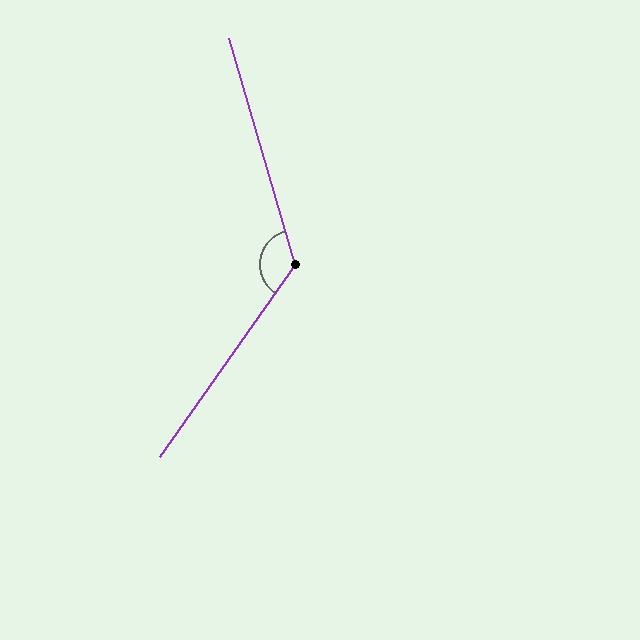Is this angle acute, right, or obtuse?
It is obtuse.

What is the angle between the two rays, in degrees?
Approximately 129 degrees.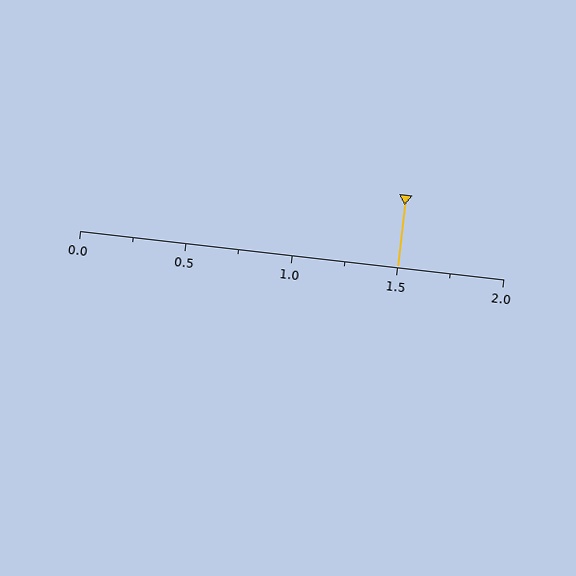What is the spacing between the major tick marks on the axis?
The major ticks are spaced 0.5 apart.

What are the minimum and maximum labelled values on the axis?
The axis runs from 0.0 to 2.0.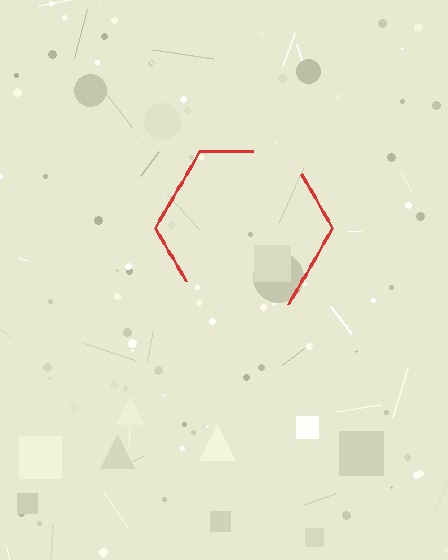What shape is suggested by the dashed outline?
The dashed outline suggests a hexagon.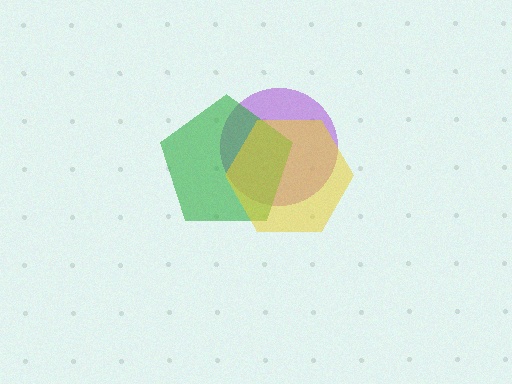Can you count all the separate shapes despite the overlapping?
Yes, there are 3 separate shapes.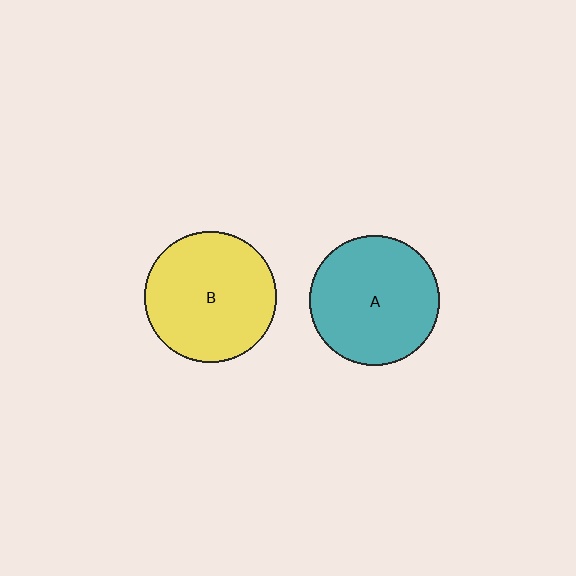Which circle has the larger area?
Circle B (yellow).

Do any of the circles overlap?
No, none of the circles overlap.